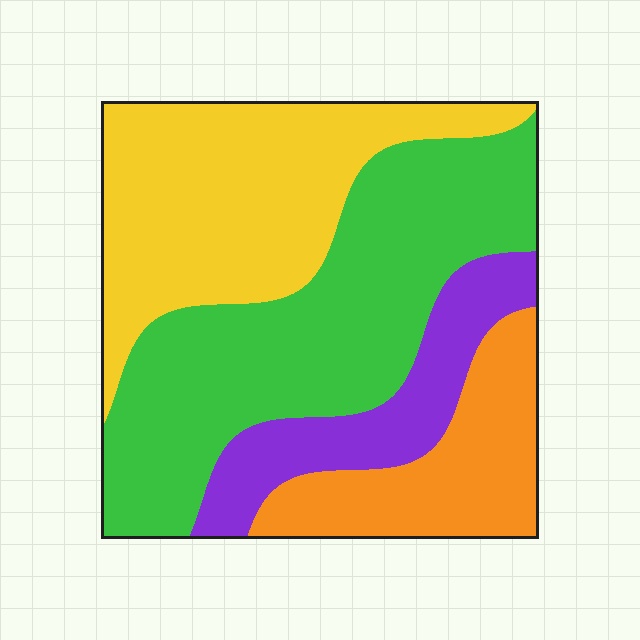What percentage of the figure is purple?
Purple takes up about one eighth (1/8) of the figure.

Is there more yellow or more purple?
Yellow.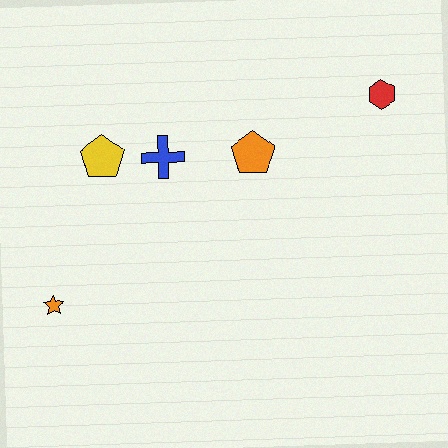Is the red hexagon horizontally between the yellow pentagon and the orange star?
No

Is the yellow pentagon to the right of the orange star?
Yes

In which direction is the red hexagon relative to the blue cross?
The red hexagon is to the right of the blue cross.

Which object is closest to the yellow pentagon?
The blue cross is closest to the yellow pentagon.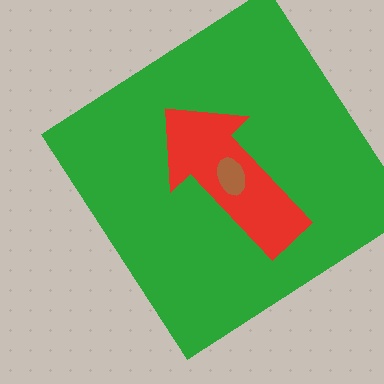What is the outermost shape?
The green diamond.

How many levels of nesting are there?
3.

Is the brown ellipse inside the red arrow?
Yes.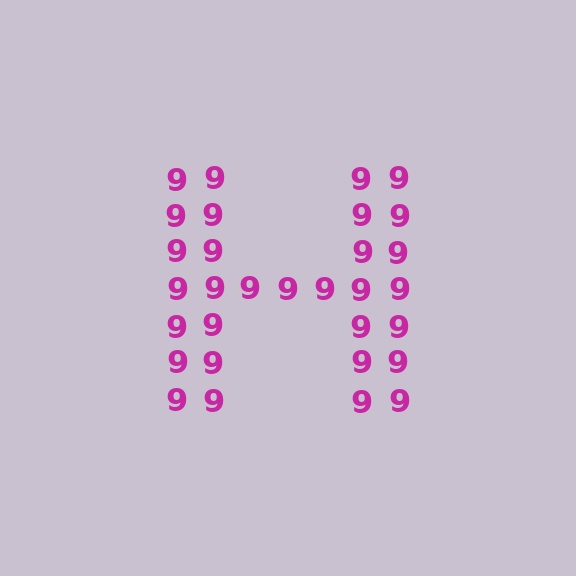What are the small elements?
The small elements are digit 9's.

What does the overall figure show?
The overall figure shows the letter H.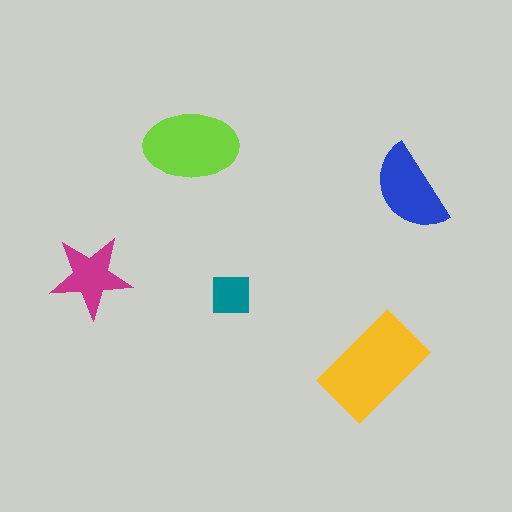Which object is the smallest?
The teal square.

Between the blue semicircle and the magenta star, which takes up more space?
The blue semicircle.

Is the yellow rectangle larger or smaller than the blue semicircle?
Larger.